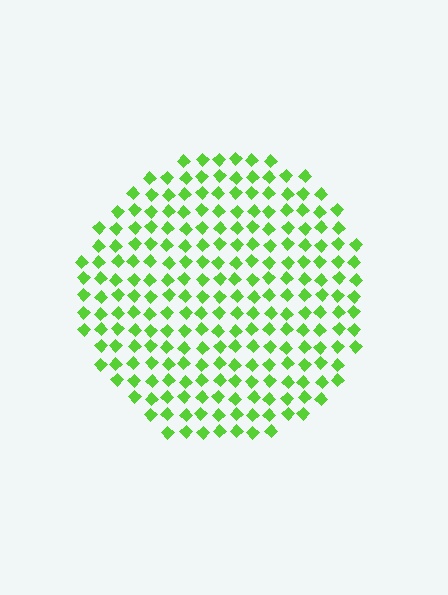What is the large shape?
The large shape is a circle.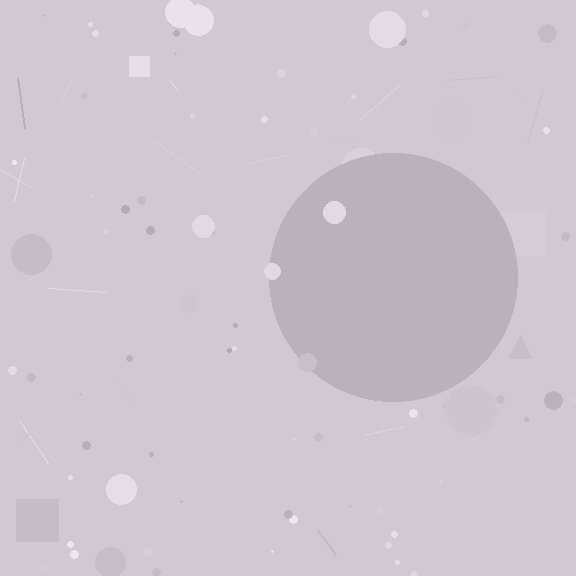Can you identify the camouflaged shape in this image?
The camouflaged shape is a circle.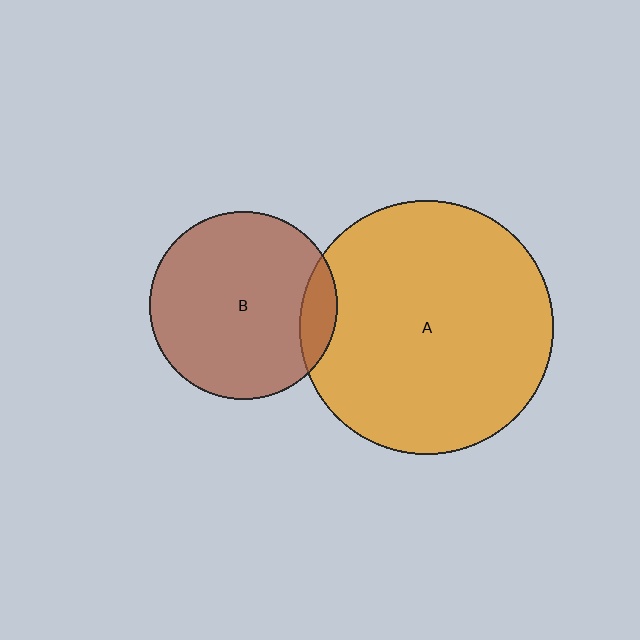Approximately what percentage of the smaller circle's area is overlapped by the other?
Approximately 10%.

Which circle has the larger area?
Circle A (orange).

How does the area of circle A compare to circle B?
Approximately 1.8 times.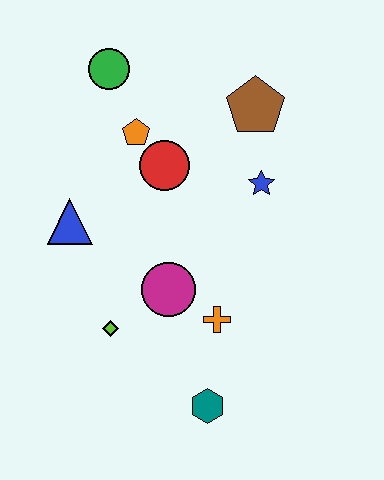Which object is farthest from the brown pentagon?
The teal hexagon is farthest from the brown pentagon.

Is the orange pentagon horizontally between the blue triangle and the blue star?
Yes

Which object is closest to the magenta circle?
The orange cross is closest to the magenta circle.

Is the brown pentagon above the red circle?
Yes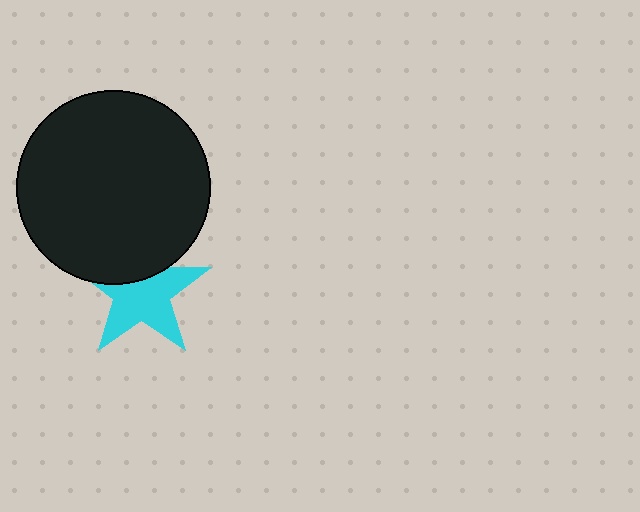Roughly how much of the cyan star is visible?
Most of it is visible (roughly 67%).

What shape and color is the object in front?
The object in front is a black circle.